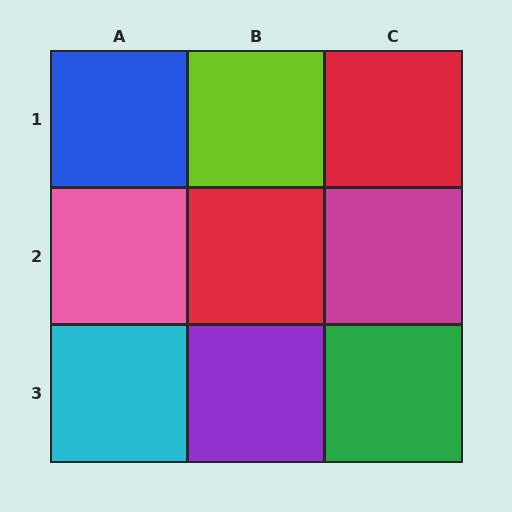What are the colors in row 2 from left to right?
Pink, red, magenta.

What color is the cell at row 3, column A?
Cyan.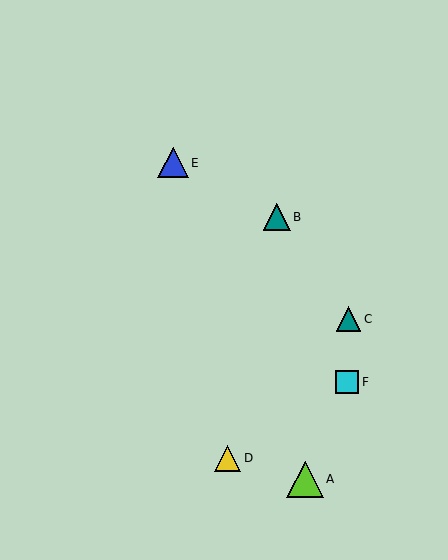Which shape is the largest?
The lime triangle (labeled A) is the largest.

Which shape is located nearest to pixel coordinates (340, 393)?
The cyan square (labeled F) at (347, 382) is nearest to that location.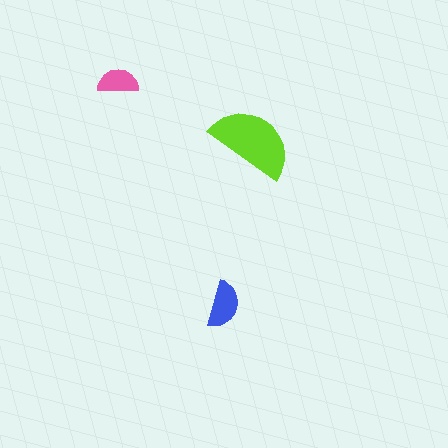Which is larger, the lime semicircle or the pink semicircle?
The lime one.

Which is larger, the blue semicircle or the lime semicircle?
The lime one.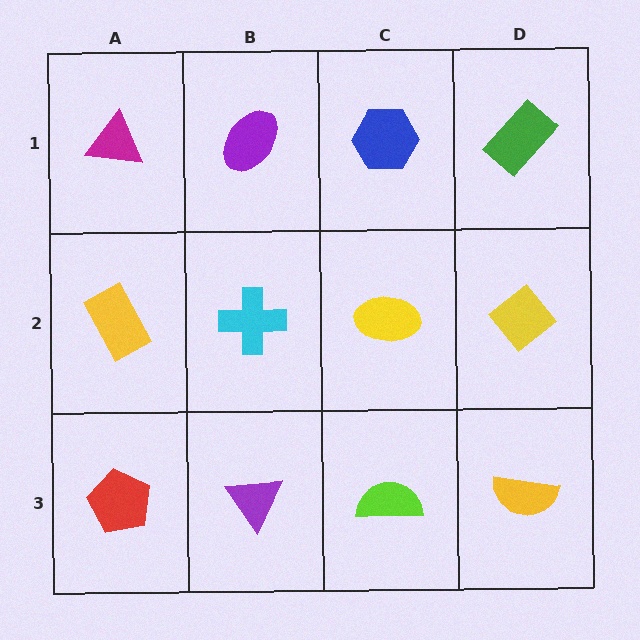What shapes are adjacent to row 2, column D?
A green rectangle (row 1, column D), a yellow semicircle (row 3, column D), a yellow ellipse (row 2, column C).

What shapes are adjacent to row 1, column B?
A cyan cross (row 2, column B), a magenta triangle (row 1, column A), a blue hexagon (row 1, column C).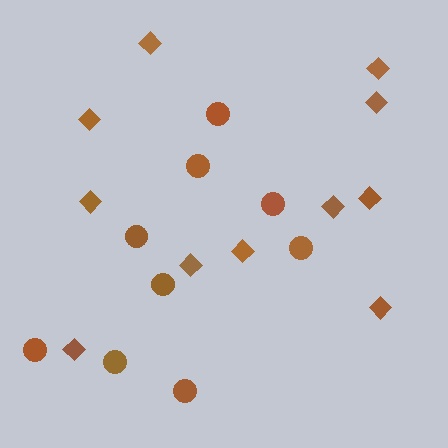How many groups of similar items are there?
There are 2 groups: one group of diamonds (11) and one group of circles (9).